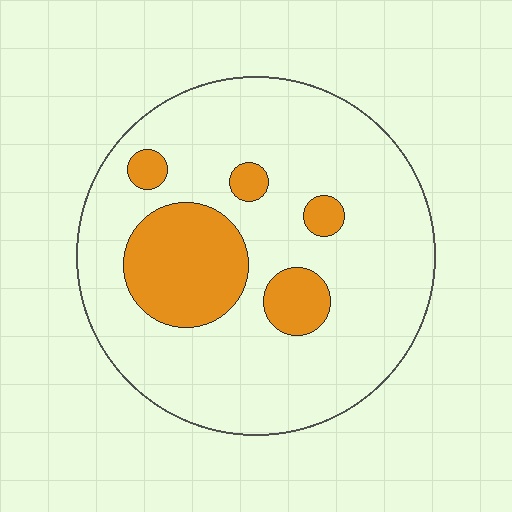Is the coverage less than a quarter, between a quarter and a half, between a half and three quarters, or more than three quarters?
Less than a quarter.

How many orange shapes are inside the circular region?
5.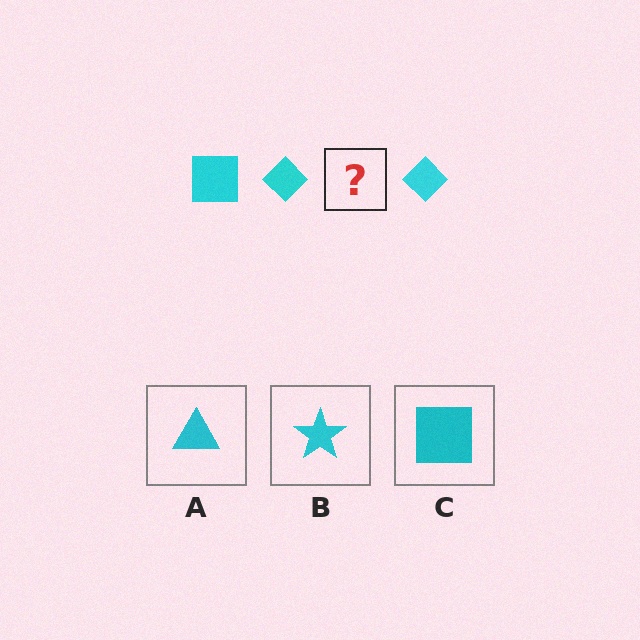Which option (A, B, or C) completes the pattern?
C.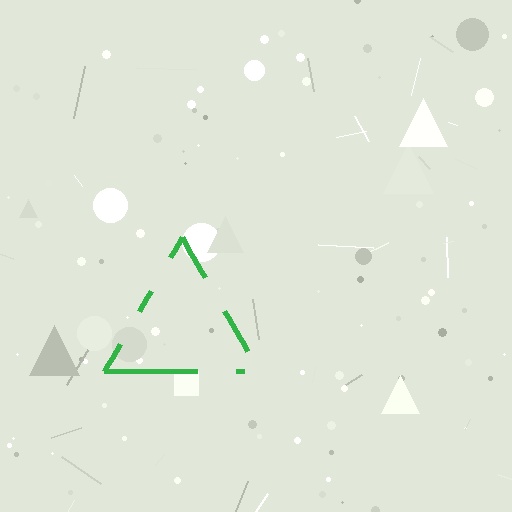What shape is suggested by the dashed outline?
The dashed outline suggests a triangle.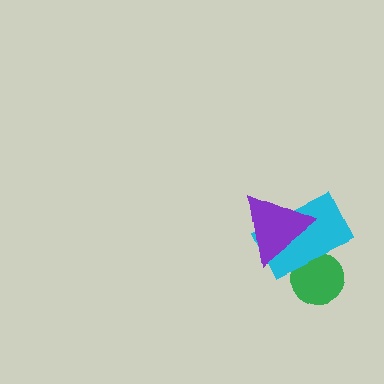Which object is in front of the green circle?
The cyan rectangle is in front of the green circle.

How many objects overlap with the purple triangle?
1 object overlaps with the purple triangle.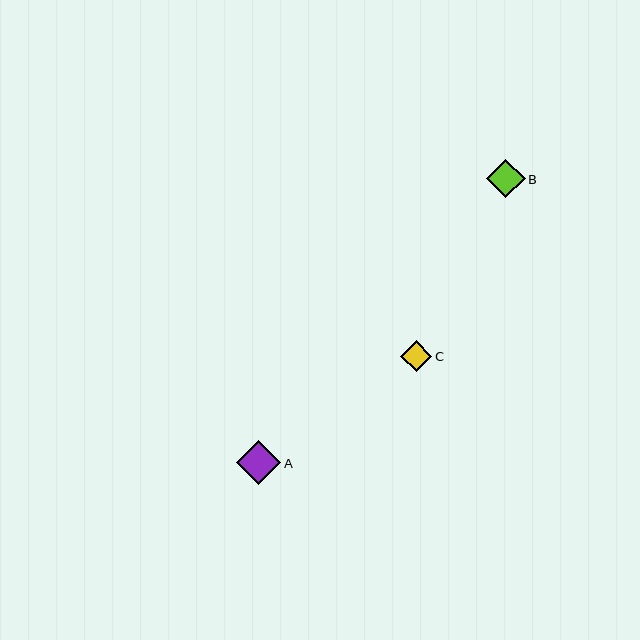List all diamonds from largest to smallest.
From largest to smallest: A, B, C.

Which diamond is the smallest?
Diamond C is the smallest with a size of approximately 31 pixels.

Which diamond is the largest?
Diamond A is the largest with a size of approximately 44 pixels.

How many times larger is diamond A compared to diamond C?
Diamond A is approximately 1.4 times the size of diamond C.